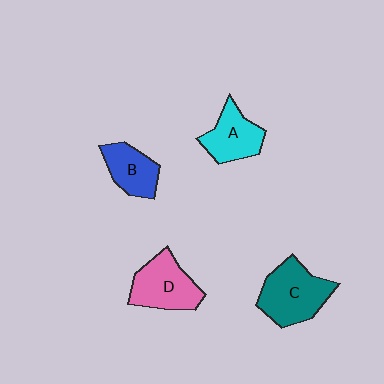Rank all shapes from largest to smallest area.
From largest to smallest: C (teal), D (pink), A (cyan), B (blue).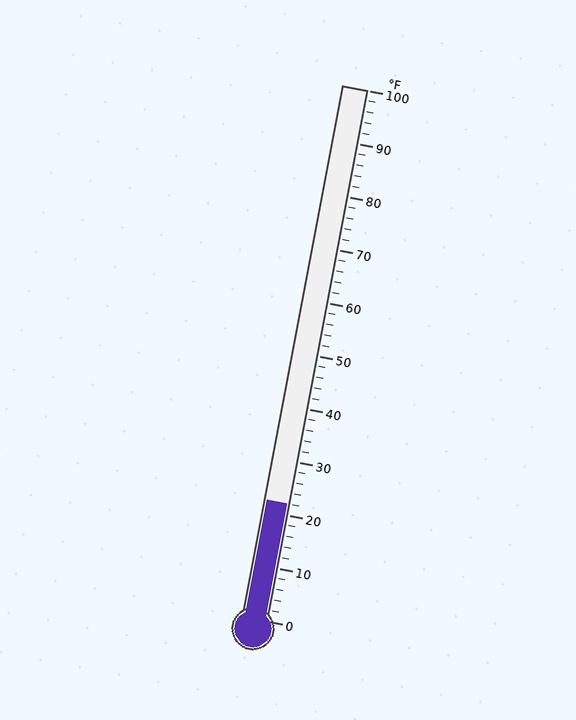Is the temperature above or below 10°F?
The temperature is above 10°F.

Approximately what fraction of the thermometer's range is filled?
The thermometer is filled to approximately 20% of its range.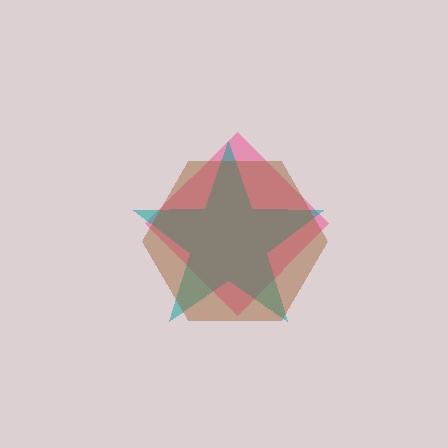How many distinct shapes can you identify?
There are 3 distinct shapes: a pink diamond, a teal star, a brown hexagon.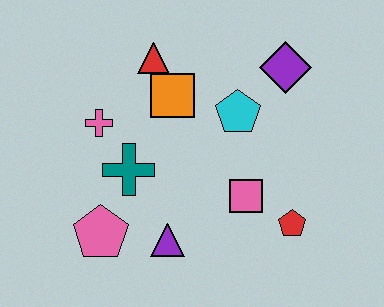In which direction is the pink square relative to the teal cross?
The pink square is to the right of the teal cross.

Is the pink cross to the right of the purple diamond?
No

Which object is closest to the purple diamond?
The cyan pentagon is closest to the purple diamond.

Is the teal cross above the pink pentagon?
Yes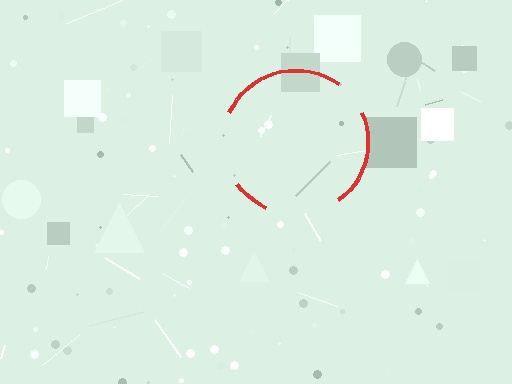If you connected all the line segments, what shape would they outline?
They would outline a circle.